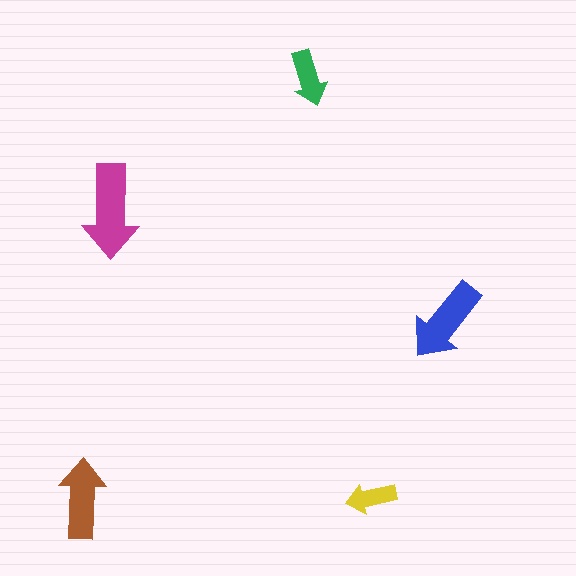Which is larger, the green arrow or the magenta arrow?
The magenta one.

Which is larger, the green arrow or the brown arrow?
The brown one.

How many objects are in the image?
There are 5 objects in the image.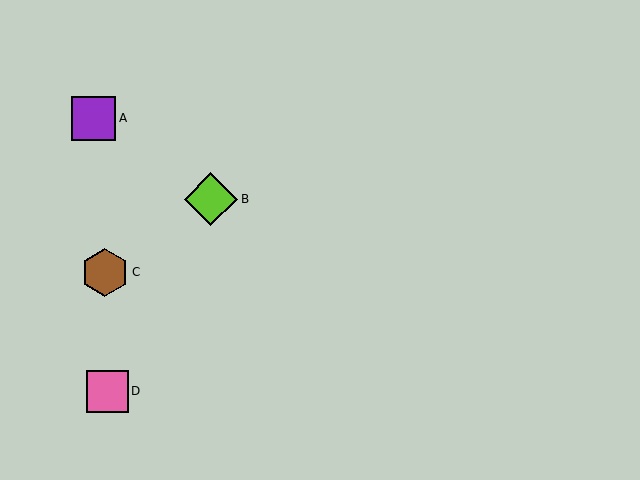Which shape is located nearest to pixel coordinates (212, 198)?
The lime diamond (labeled B) at (211, 199) is nearest to that location.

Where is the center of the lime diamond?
The center of the lime diamond is at (211, 199).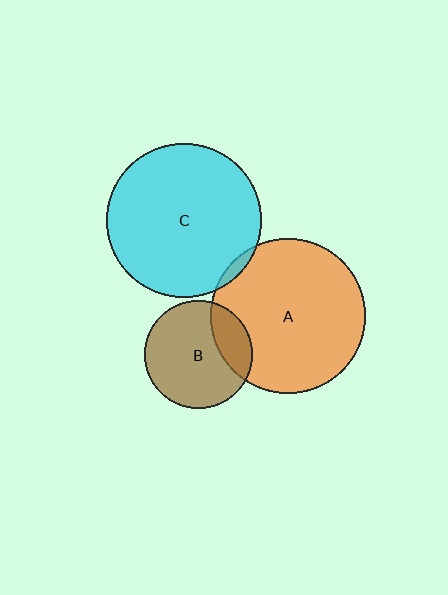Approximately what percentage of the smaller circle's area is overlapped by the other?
Approximately 20%.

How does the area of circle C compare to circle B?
Approximately 2.1 times.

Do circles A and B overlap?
Yes.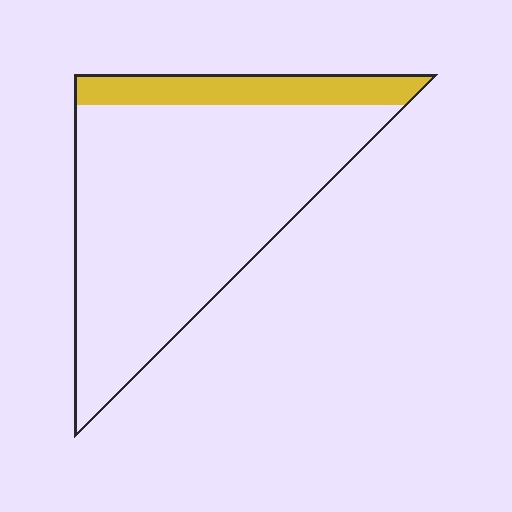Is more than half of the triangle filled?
No.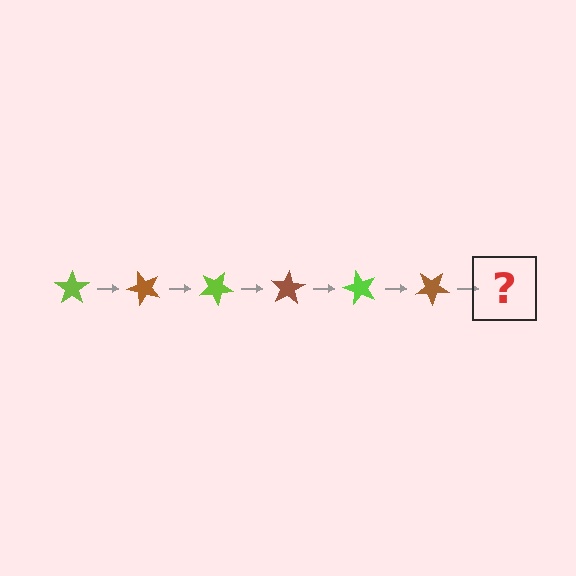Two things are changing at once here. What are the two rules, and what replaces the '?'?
The two rules are that it rotates 50 degrees each step and the color cycles through lime and brown. The '?' should be a lime star, rotated 300 degrees from the start.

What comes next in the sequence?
The next element should be a lime star, rotated 300 degrees from the start.